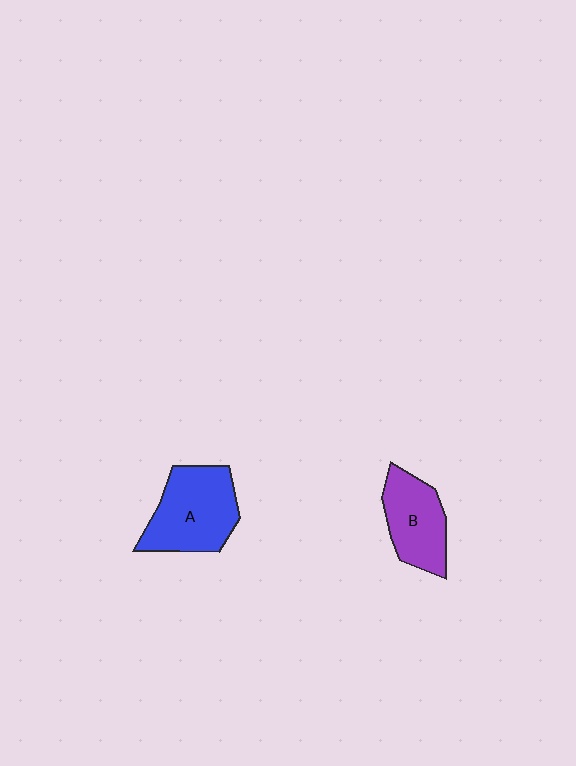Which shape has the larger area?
Shape A (blue).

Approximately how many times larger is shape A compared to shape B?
Approximately 1.3 times.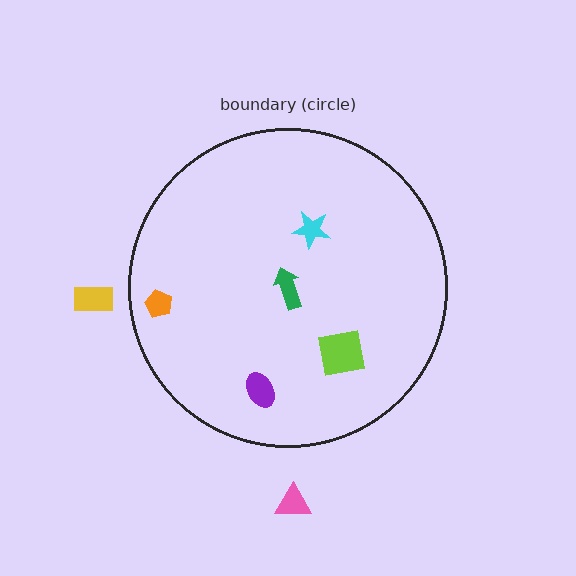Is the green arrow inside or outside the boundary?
Inside.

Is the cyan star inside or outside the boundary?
Inside.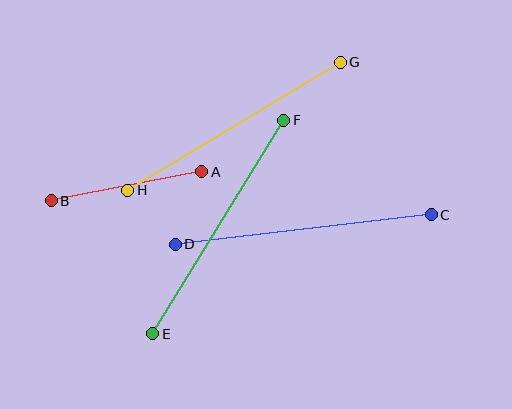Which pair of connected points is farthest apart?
Points C and D are farthest apart.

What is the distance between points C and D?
The distance is approximately 258 pixels.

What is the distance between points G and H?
The distance is approximately 248 pixels.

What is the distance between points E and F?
The distance is approximately 251 pixels.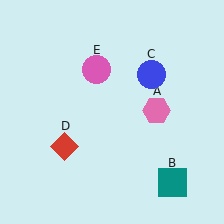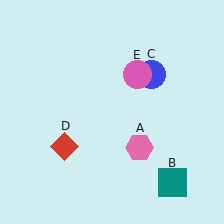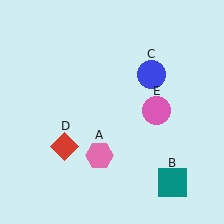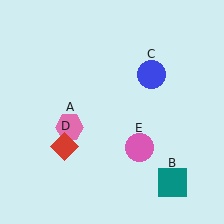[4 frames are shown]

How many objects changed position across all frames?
2 objects changed position: pink hexagon (object A), pink circle (object E).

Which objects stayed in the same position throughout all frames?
Teal square (object B) and blue circle (object C) and red diamond (object D) remained stationary.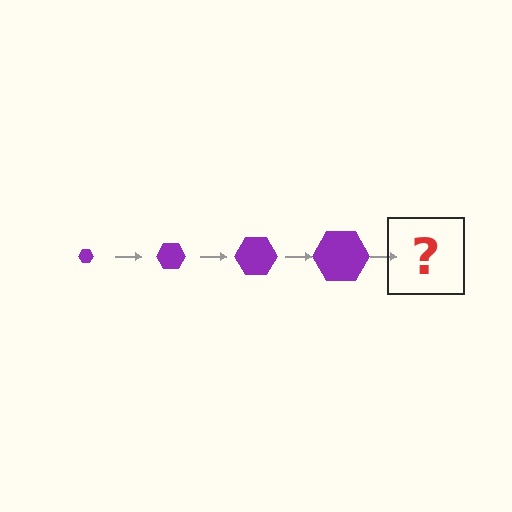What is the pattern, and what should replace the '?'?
The pattern is that the hexagon gets progressively larger each step. The '?' should be a purple hexagon, larger than the previous one.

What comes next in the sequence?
The next element should be a purple hexagon, larger than the previous one.